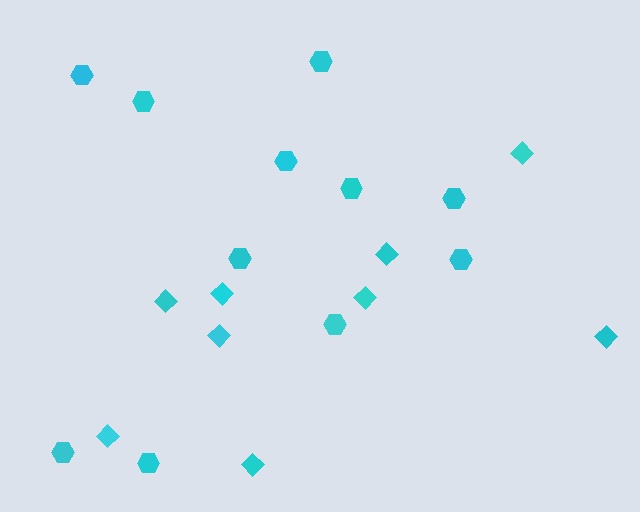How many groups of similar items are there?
There are 2 groups: one group of hexagons (11) and one group of diamonds (9).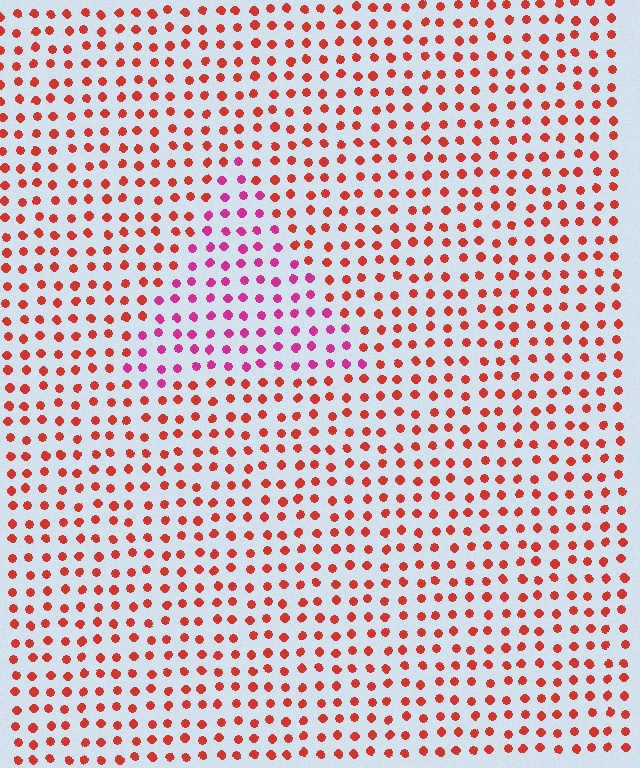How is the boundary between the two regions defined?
The boundary is defined purely by a slight shift in hue (about 41 degrees). Spacing, size, and orientation are identical on both sides.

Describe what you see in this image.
The image is filled with small red elements in a uniform arrangement. A triangle-shaped region is visible where the elements are tinted to a slightly different hue, forming a subtle color boundary.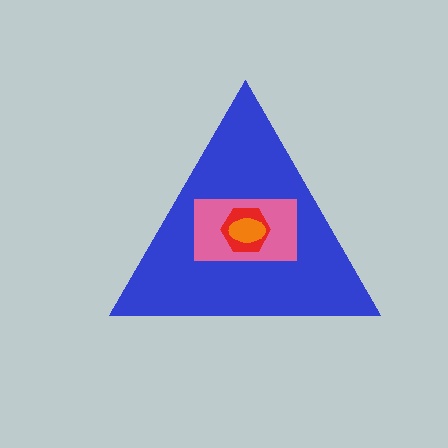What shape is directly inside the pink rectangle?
The red hexagon.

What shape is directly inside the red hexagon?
The orange ellipse.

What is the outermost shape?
The blue triangle.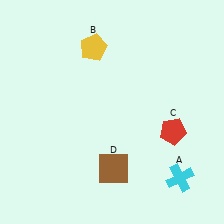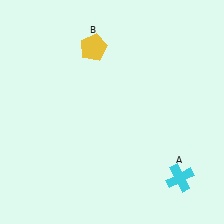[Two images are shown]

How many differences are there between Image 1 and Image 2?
There are 2 differences between the two images.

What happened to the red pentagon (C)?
The red pentagon (C) was removed in Image 2. It was in the bottom-right area of Image 1.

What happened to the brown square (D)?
The brown square (D) was removed in Image 2. It was in the bottom-right area of Image 1.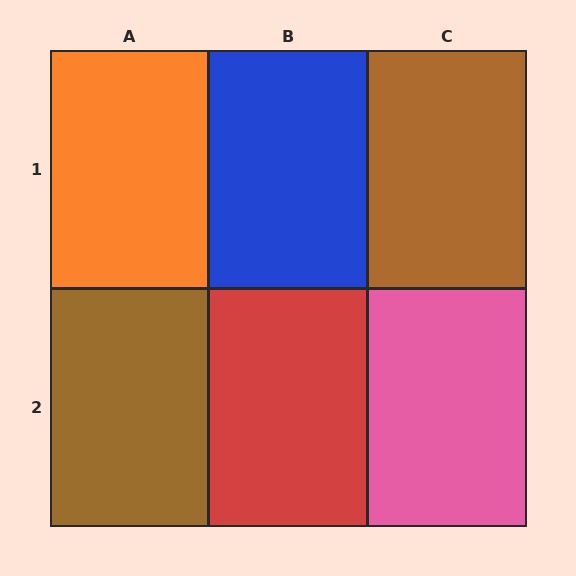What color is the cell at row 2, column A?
Brown.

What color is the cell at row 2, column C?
Pink.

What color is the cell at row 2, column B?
Red.